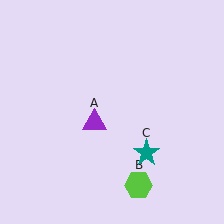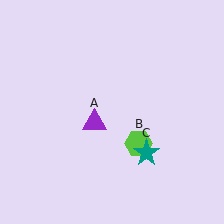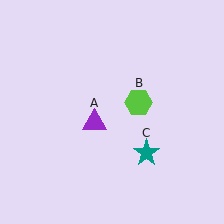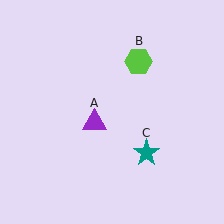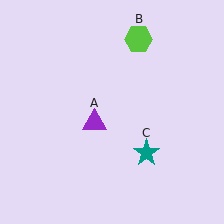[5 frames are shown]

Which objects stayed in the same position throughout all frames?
Purple triangle (object A) and teal star (object C) remained stationary.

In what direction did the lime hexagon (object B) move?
The lime hexagon (object B) moved up.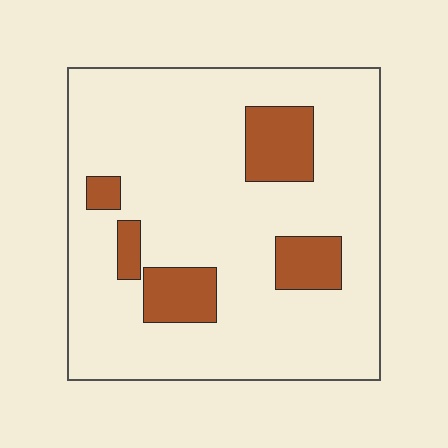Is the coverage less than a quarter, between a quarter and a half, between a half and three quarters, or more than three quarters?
Less than a quarter.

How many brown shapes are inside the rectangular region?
5.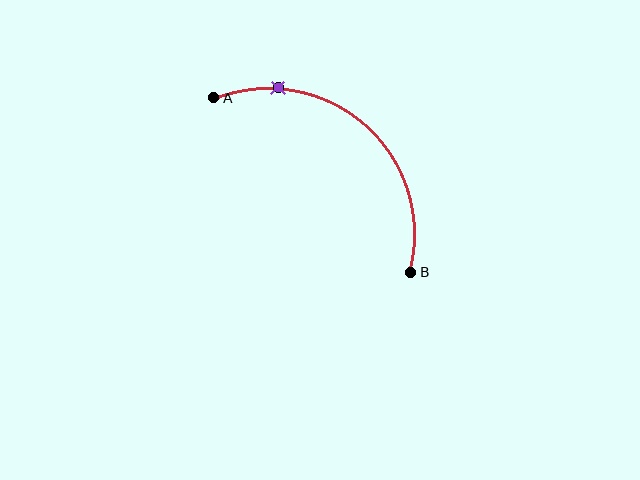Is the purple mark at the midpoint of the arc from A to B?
No. The purple mark lies on the arc but is closer to endpoint A. The arc midpoint would be at the point on the curve equidistant along the arc from both A and B.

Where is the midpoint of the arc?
The arc midpoint is the point on the curve farthest from the straight line joining A and B. It sits above and to the right of that line.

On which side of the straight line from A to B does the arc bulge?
The arc bulges above and to the right of the straight line connecting A and B.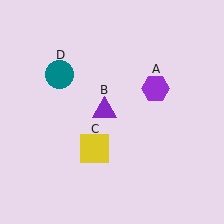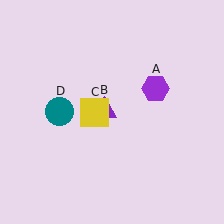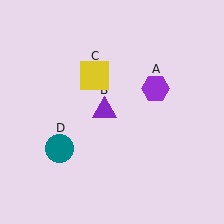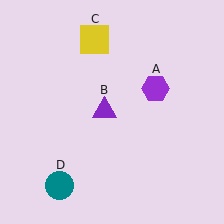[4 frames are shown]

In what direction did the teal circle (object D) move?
The teal circle (object D) moved down.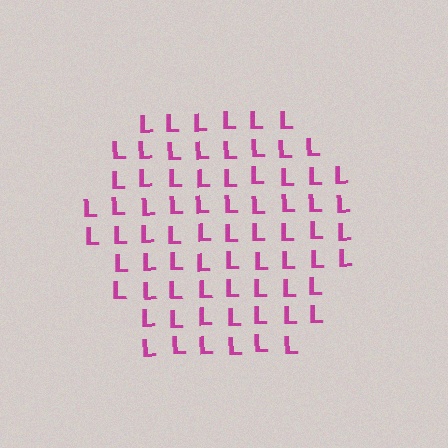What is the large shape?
The large shape is a hexagon.